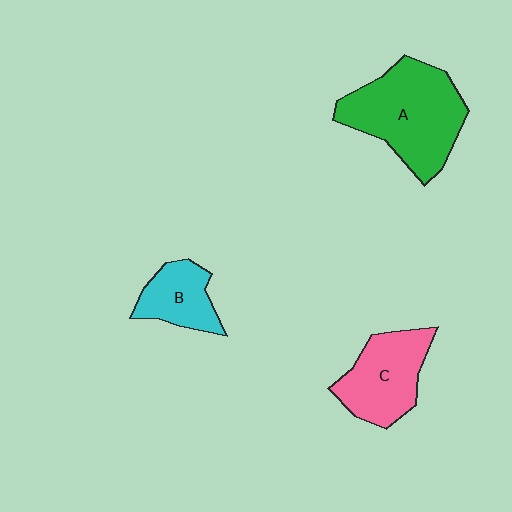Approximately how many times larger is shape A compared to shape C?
Approximately 1.5 times.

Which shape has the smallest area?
Shape B (cyan).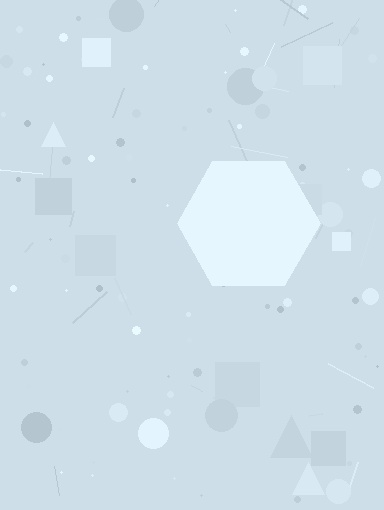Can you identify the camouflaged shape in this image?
The camouflaged shape is a hexagon.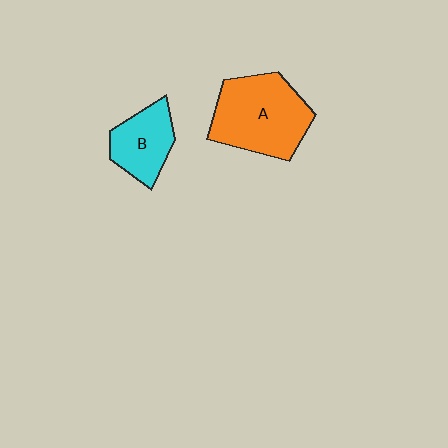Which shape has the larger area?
Shape A (orange).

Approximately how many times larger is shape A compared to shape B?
Approximately 1.7 times.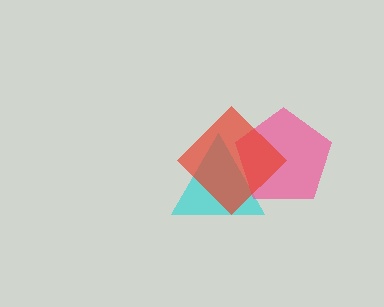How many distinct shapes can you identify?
There are 3 distinct shapes: a cyan triangle, a pink pentagon, a red diamond.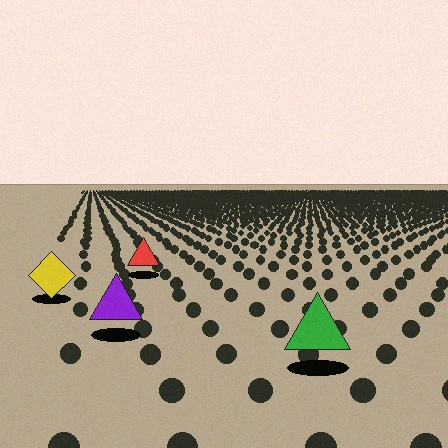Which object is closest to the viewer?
The green triangle is closest. The texture marks near it are larger and more spread out.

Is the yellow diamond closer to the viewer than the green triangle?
No. The green triangle is closer — you can tell from the texture gradient: the ground texture is coarser near it.